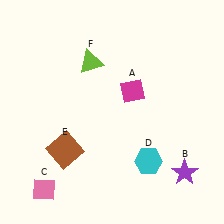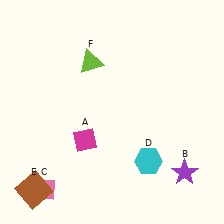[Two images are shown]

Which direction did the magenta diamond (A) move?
The magenta diamond (A) moved down.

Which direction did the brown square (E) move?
The brown square (E) moved down.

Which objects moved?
The objects that moved are: the magenta diamond (A), the brown square (E).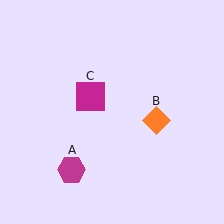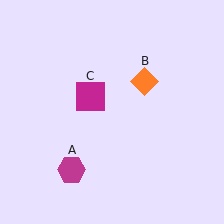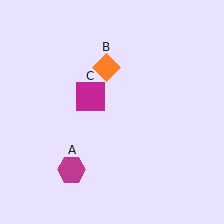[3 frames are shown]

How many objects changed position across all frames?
1 object changed position: orange diamond (object B).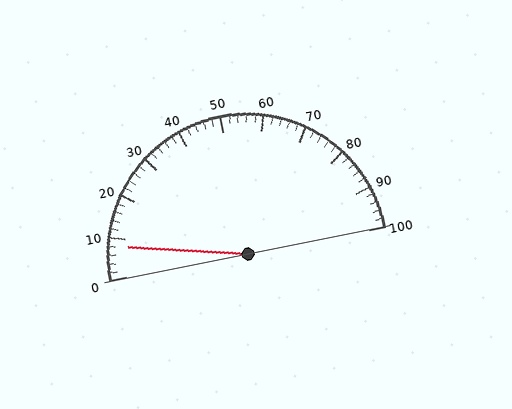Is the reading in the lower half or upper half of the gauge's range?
The reading is in the lower half of the range (0 to 100).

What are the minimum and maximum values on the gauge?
The gauge ranges from 0 to 100.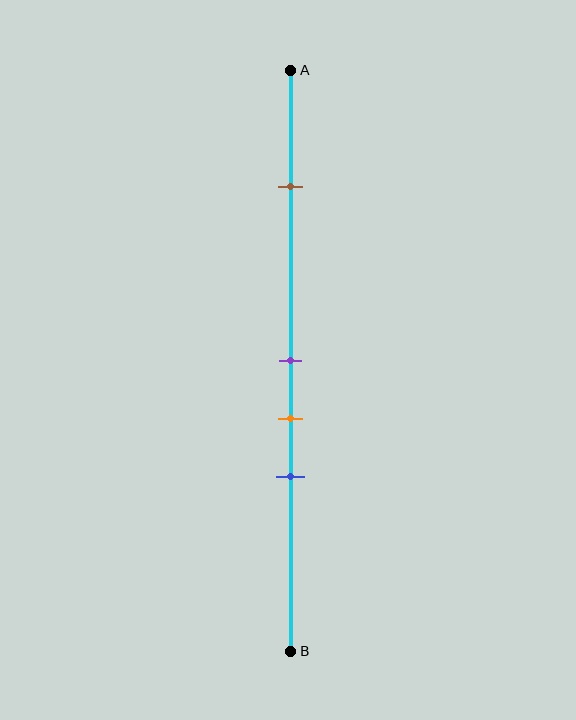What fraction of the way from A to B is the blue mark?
The blue mark is approximately 70% (0.7) of the way from A to B.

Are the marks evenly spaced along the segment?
No, the marks are not evenly spaced.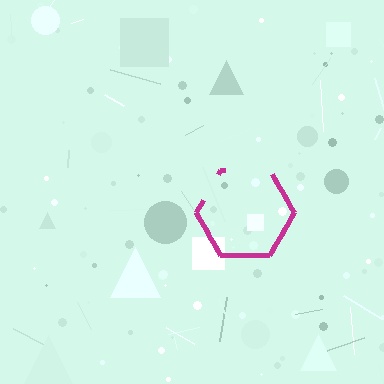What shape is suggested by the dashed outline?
The dashed outline suggests a hexagon.